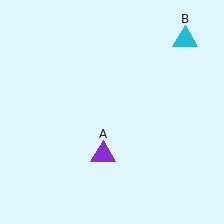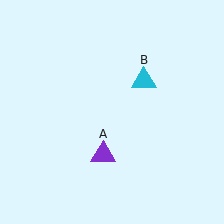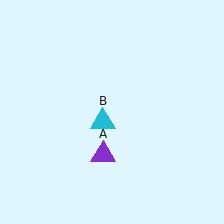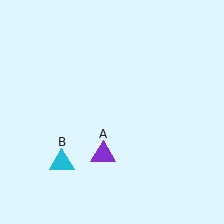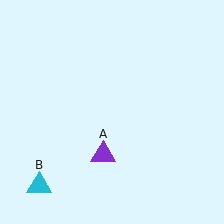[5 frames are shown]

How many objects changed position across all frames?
1 object changed position: cyan triangle (object B).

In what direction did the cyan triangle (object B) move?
The cyan triangle (object B) moved down and to the left.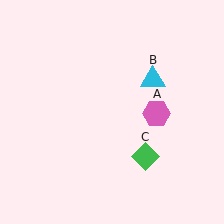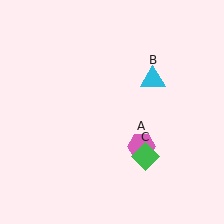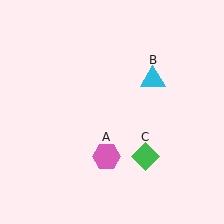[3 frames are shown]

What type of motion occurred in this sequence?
The pink hexagon (object A) rotated clockwise around the center of the scene.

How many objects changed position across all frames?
1 object changed position: pink hexagon (object A).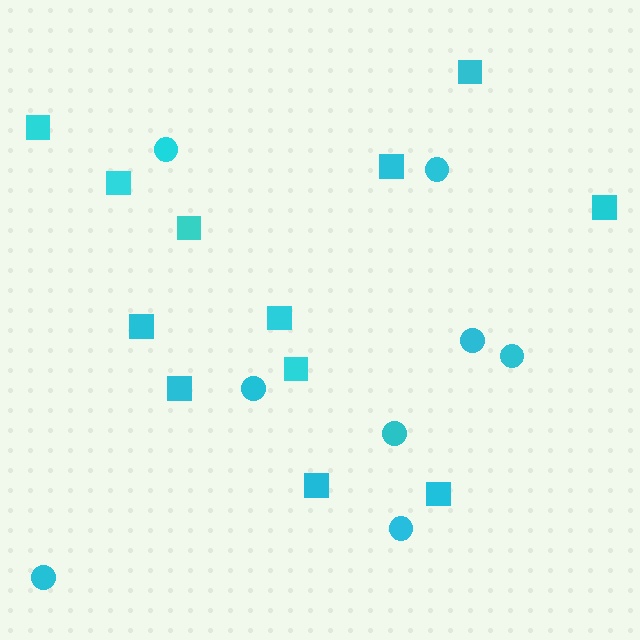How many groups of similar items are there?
There are 2 groups: one group of circles (8) and one group of squares (12).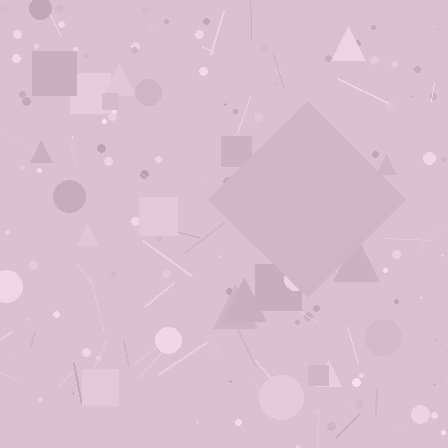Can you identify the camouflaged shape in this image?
The camouflaged shape is a diamond.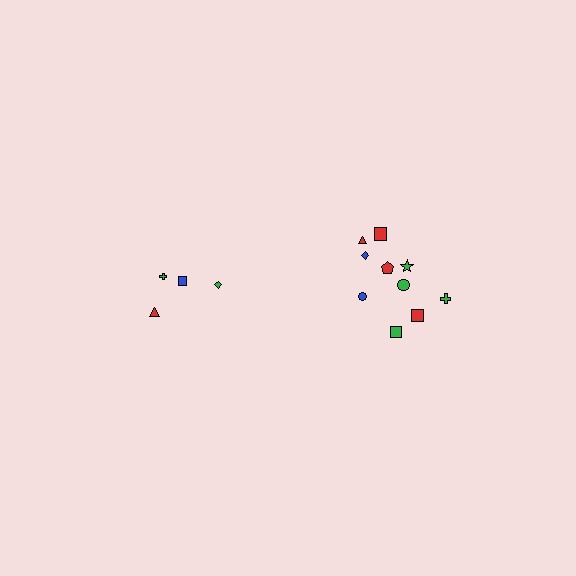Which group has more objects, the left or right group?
The right group.